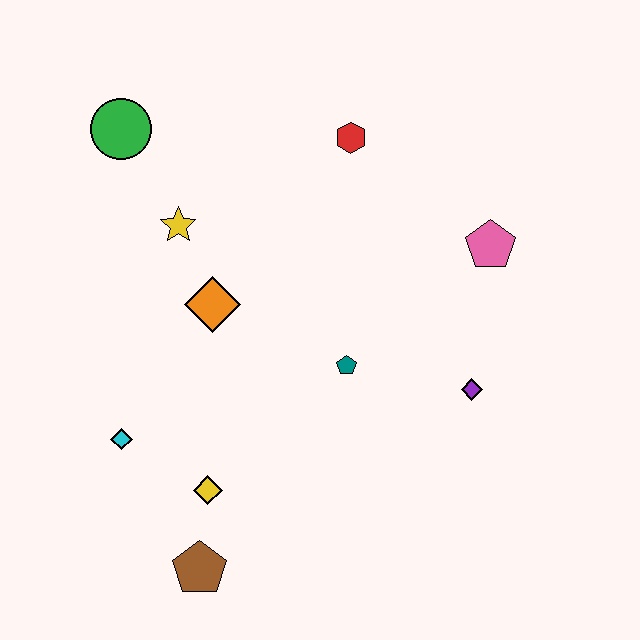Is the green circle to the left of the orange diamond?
Yes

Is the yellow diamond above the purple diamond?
No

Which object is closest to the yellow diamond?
The brown pentagon is closest to the yellow diamond.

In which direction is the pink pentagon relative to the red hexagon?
The pink pentagon is to the right of the red hexagon.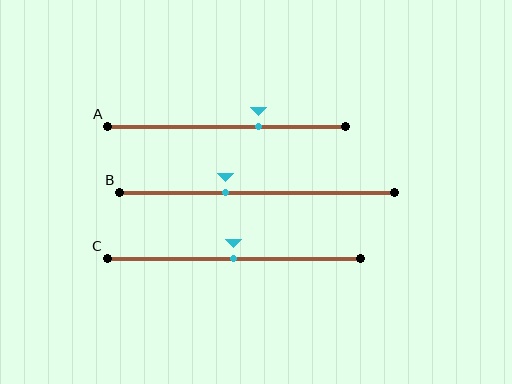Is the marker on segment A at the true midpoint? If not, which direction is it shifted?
No, the marker on segment A is shifted to the right by about 13% of the segment length.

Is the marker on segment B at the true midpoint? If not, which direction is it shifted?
No, the marker on segment B is shifted to the left by about 12% of the segment length.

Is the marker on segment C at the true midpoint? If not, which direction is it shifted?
Yes, the marker on segment C is at the true midpoint.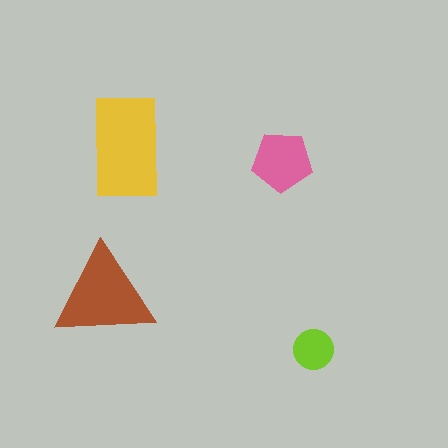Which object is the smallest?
The lime circle.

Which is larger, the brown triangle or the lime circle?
The brown triangle.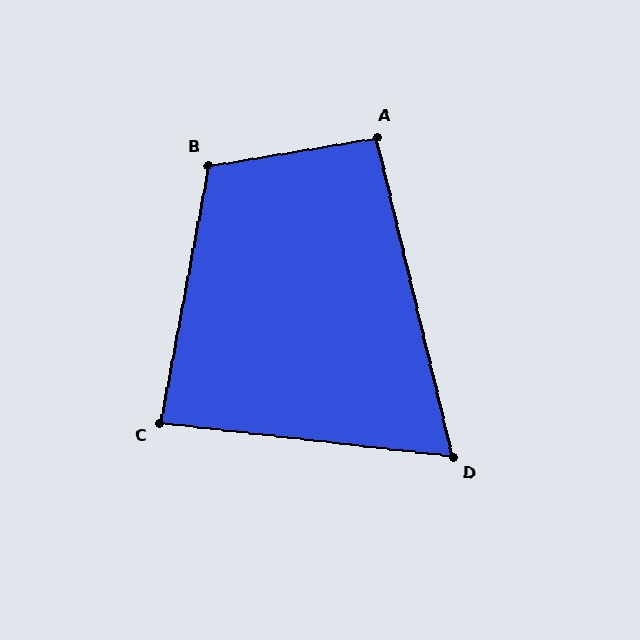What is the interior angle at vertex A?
Approximately 94 degrees (approximately right).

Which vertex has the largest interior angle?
B, at approximately 110 degrees.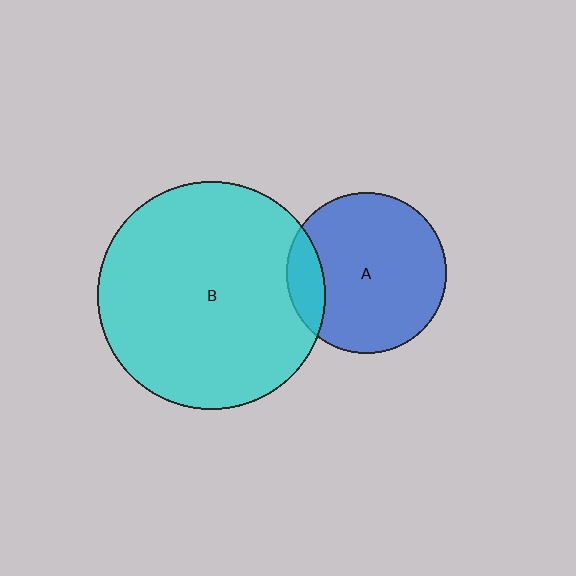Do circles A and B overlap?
Yes.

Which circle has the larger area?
Circle B (cyan).